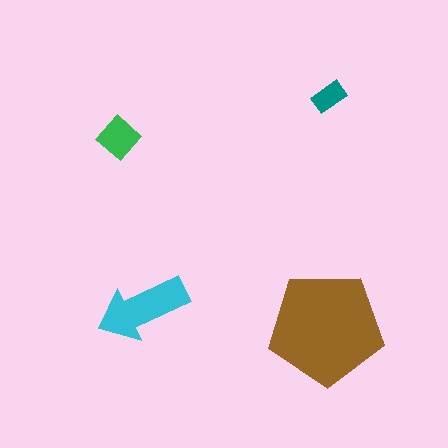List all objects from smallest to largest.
The teal rectangle, the green diamond, the cyan arrow, the brown pentagon.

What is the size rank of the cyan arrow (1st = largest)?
2nd.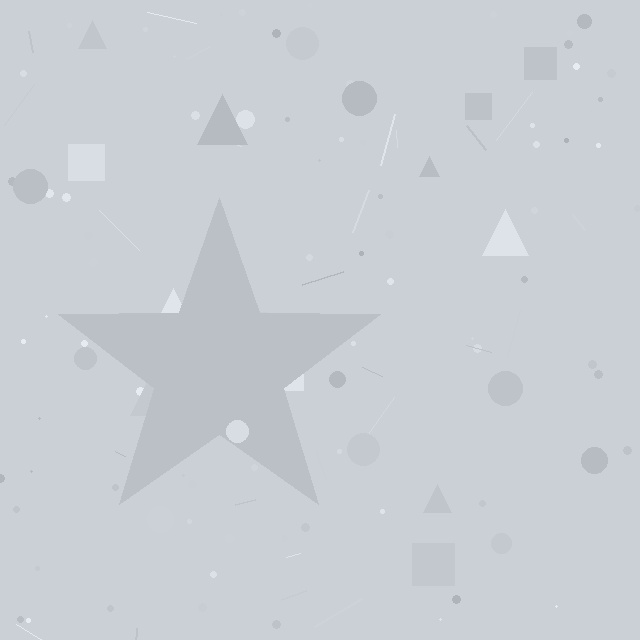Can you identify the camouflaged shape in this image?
The camouflaged shape is a star.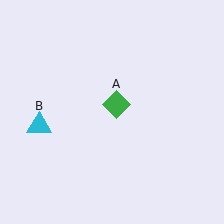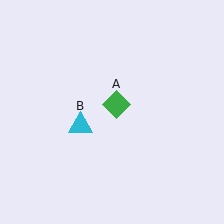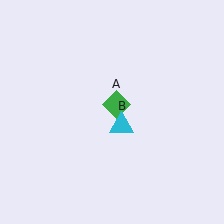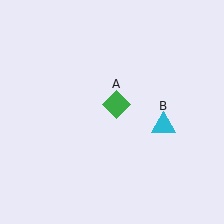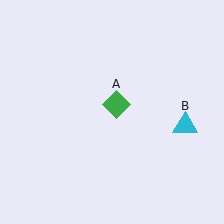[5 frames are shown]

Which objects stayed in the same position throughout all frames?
Green diamond (object A) remained stationary.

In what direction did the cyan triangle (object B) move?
The cyan triangle (object B) moved right.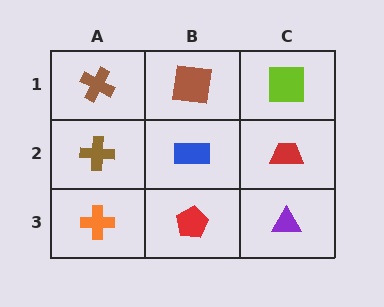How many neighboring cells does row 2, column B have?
4.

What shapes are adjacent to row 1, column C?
A red trapezoid (row 2, column C), a brown square (row 1, column B).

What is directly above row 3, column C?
A red trapezoid.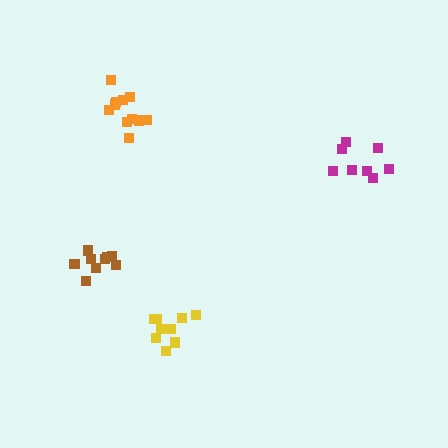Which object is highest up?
The orange cluster is topmost.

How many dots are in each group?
Group 1: 11 dots, Group 2: 9 dots, Group 3: 9 dots, Group 4: 8 dots (37 total).